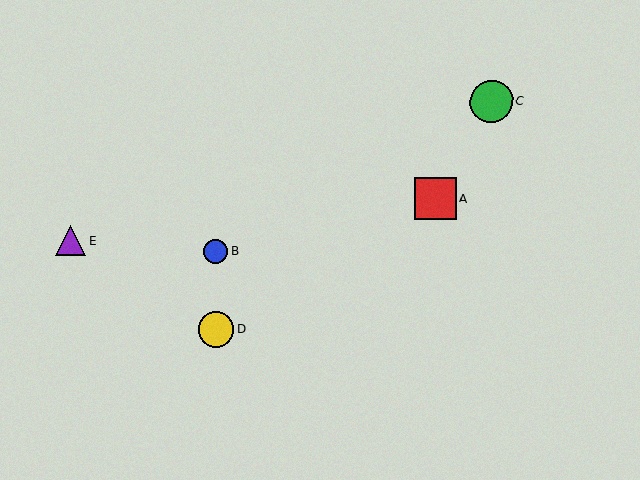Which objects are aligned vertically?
Objects B, D are aligned vertically.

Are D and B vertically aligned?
Yes, both are at x≈216.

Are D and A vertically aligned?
No, D is at x≈216 and A is at x≈436.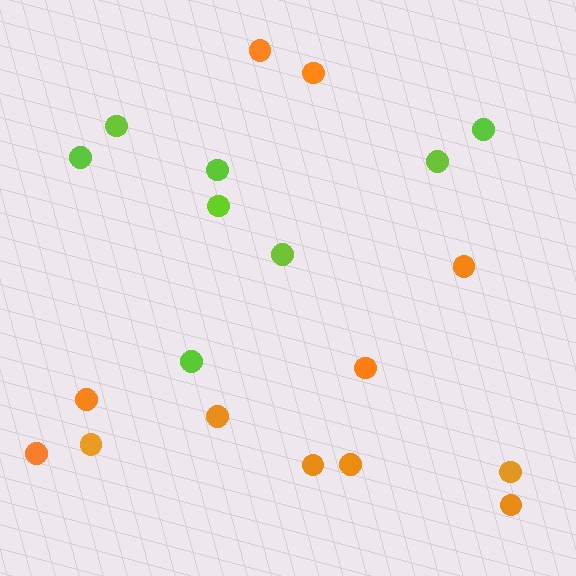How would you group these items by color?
There are 2 groups: one group of lime circles (8) and one group of orange circles (12).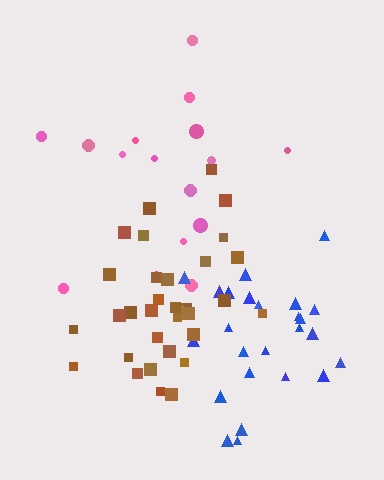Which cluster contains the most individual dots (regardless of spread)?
Brown (34).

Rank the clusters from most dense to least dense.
brown, blue, pink.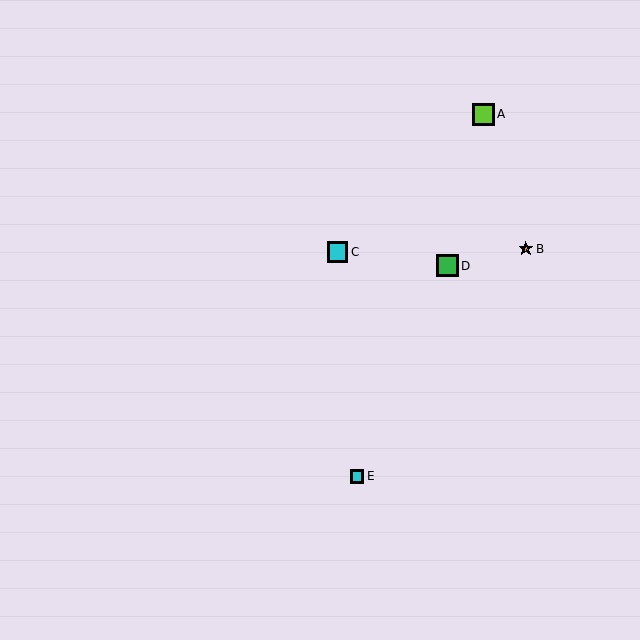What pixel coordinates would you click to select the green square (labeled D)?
Click at (447, 266) to select the green square D.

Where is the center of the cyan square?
The center of the cyan square is at (357, 476).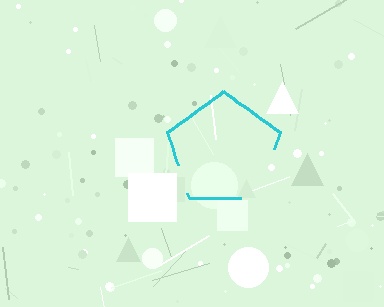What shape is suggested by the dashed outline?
The dashed outline suggests a pentagon.